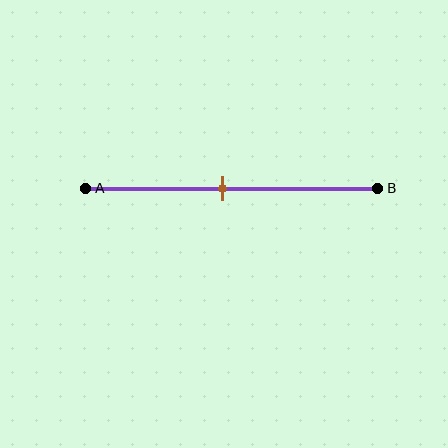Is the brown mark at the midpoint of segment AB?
No, the mark is at about 45% from A, not at the 50% midpoint.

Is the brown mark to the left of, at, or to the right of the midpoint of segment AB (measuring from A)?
The brown mark is to the left of the midpoint of segment AB.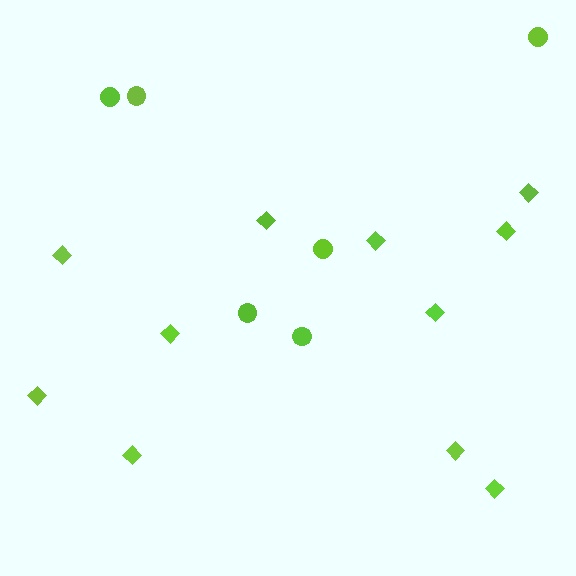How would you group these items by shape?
There are 2 groups: one group of circles (6) and one group of diamonds (11).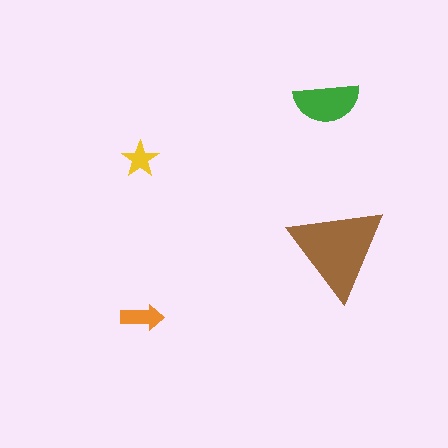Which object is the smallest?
The yellow star.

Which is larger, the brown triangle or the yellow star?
The brown triangle.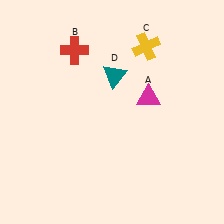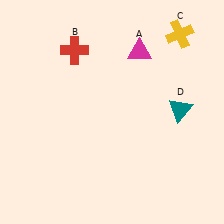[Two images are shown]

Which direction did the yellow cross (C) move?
The yellow cross (C) moved right.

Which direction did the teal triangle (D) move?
The teal triangle (D) moved right.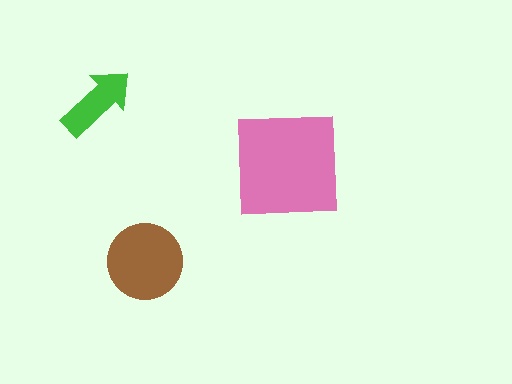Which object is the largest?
The pink square.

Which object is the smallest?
The green arrow.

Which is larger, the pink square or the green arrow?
The pink square.